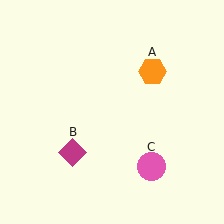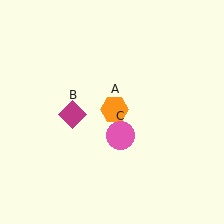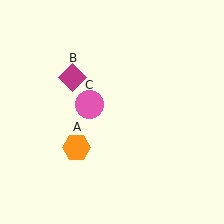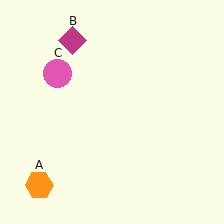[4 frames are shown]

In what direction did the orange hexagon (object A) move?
The orange hexagon (object A) moved down and to the left.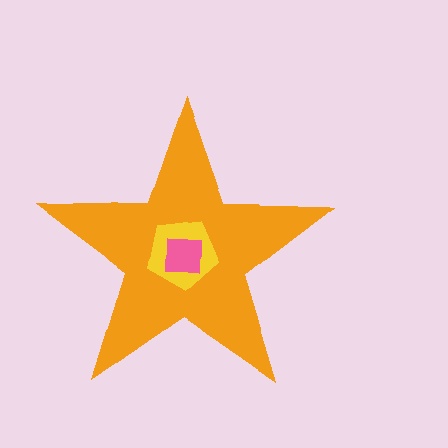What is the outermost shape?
The orange star.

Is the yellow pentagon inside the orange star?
Yes.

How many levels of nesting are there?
3.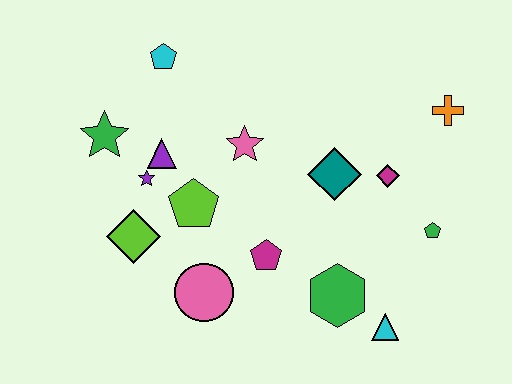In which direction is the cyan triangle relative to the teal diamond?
The cyan triangle is below the teal diamond.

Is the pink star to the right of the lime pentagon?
Yes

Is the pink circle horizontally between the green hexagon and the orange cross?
No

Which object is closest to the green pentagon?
The magenta diamond is closest to the green pentagon.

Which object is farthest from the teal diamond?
The green star is farthest from the teal diamond.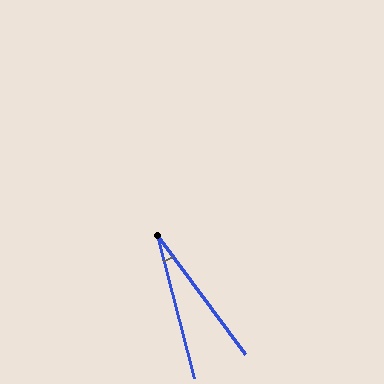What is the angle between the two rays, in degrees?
Approximately 22 degrees.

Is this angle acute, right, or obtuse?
It is acute.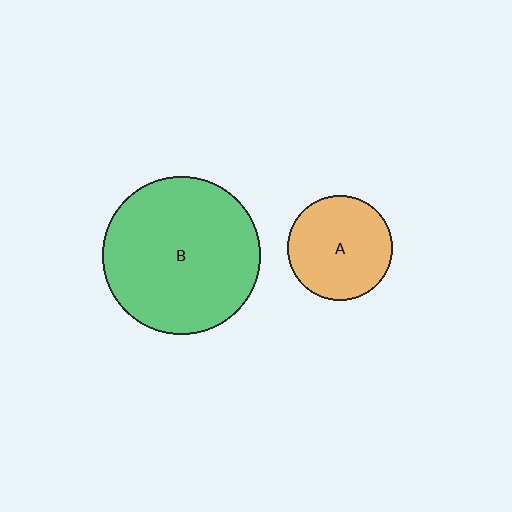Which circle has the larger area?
Circle B (green).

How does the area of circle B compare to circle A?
Approximately 2.3 times.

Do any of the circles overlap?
No, none of the circles overlap.